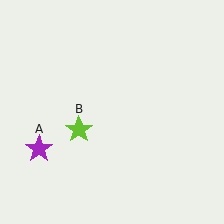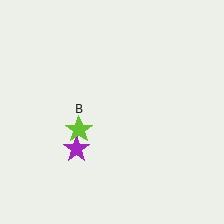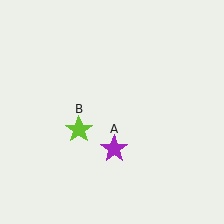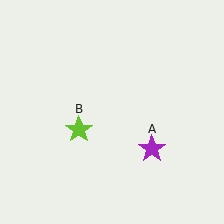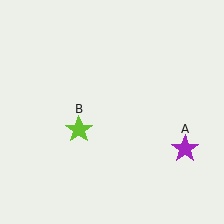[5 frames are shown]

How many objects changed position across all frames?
1 object changed position: purple star (object A).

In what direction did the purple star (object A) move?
The purple star (object A) moved right.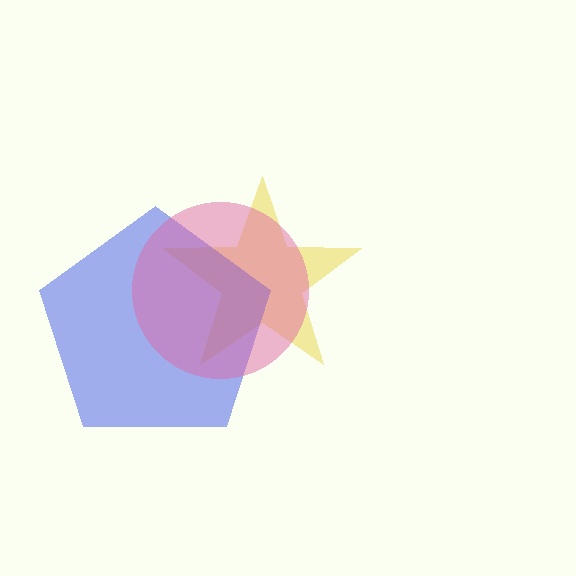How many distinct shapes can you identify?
There are 3 distinct shapes: a yellow star, a blue pentagon, a pink circle.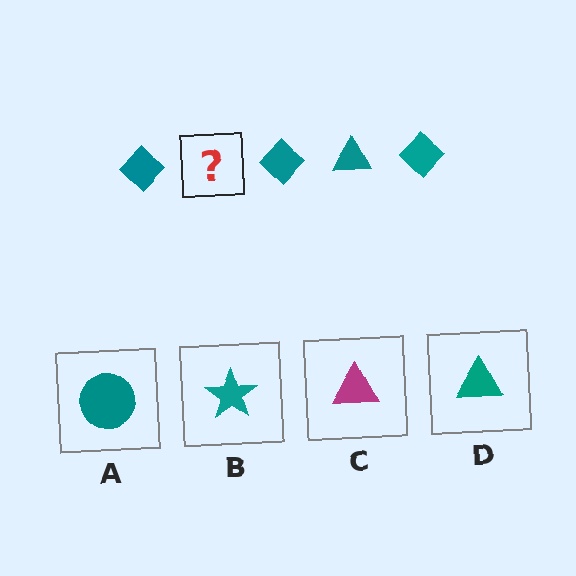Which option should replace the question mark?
Option D.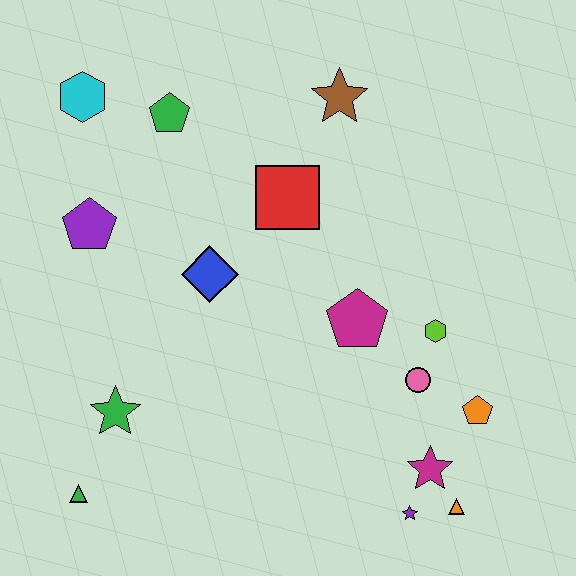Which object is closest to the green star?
The green triangle is closest to the green star.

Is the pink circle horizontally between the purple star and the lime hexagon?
Yes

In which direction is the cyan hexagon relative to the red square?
The cyan hexagon is to the left of the red square.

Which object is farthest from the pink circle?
The cyan hexagon is farthest from the pink circle.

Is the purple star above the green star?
No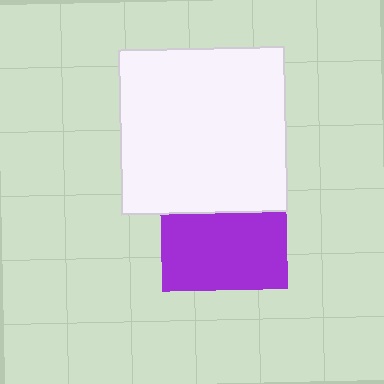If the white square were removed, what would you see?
You would see the complete purple square.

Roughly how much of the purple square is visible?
About half of it is visible (roughly 62%).